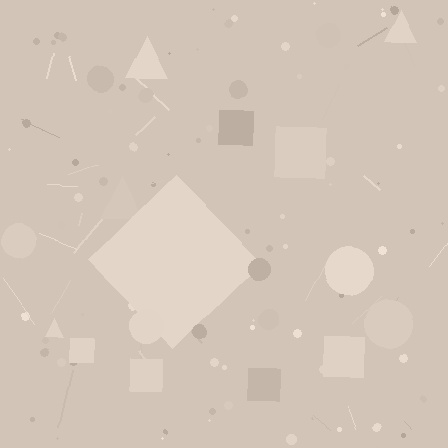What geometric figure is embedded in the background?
A diamond is embedded in the background.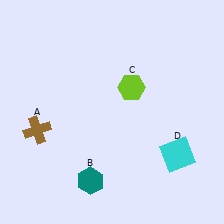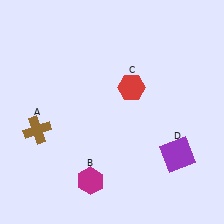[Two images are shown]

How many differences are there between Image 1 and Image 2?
There are 3 differences between the two images.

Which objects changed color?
B changed from teal to magenta. C changed from lime to red. D changed from cyan to purple.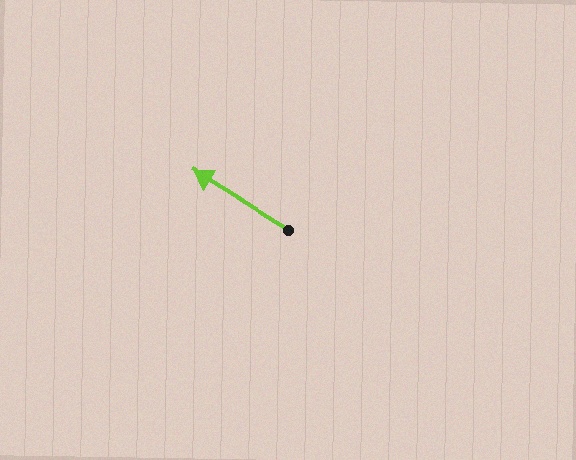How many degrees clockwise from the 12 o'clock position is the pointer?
Approximately 302 degrees.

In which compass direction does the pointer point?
Northwest.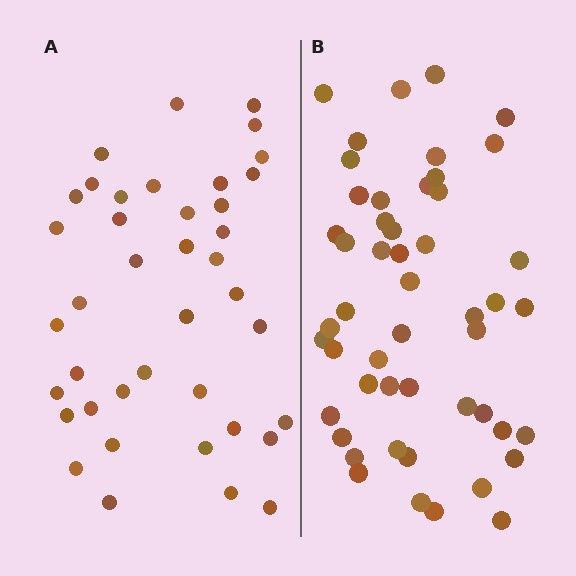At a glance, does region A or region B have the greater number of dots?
Region B (the right region) has more dots.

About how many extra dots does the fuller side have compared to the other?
Region B has roughly 10 or so more dots than region A.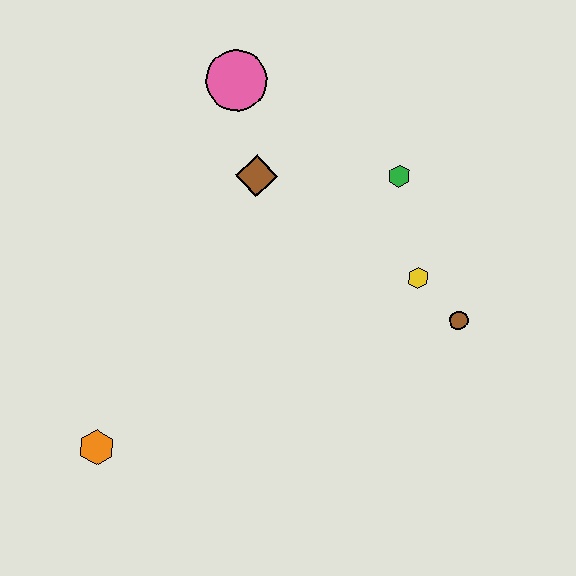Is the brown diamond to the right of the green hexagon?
No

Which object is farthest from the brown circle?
The orange hexagon is farthest from the brown circle.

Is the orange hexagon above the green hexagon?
No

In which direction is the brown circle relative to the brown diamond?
The brown circle is to the right of the brown diamond.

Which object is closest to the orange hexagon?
The brown diamond is closest to the orange hexagon.